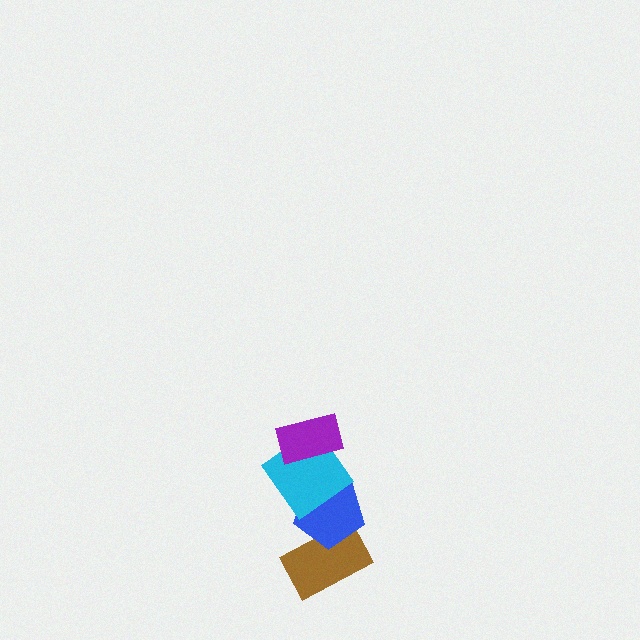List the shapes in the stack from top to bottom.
From top to bottom: the purple rectangle, the cyan diamond, the blue pentagon, the brown rectangle.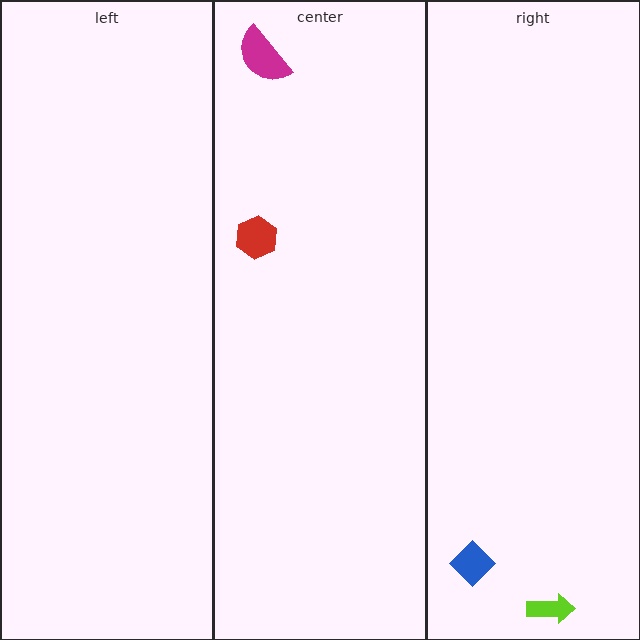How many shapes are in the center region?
2.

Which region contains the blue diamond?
The right region.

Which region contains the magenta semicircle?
The center region.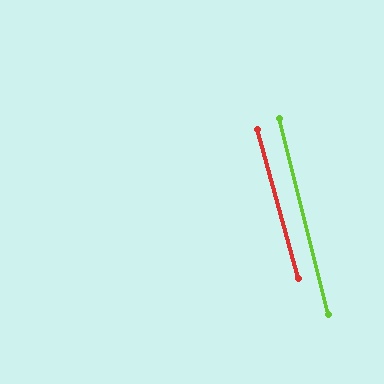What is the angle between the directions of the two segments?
Approximately 1 degree.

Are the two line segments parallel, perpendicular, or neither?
Parallel — their directions differ by only 1.4°.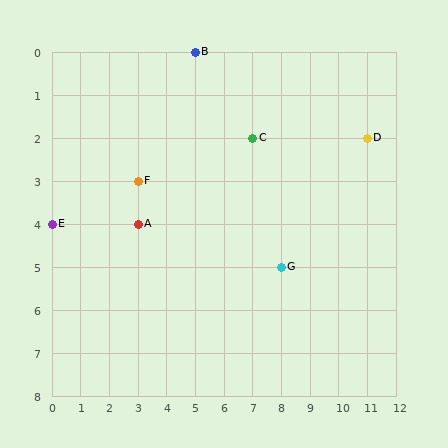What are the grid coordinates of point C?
Point C is at grid coordinates (7, 2).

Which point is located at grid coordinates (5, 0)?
Point B is at (5, 0).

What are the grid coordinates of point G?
Point G is at grid coordinates (8, 5).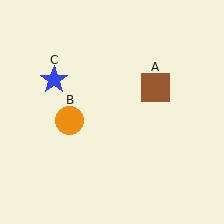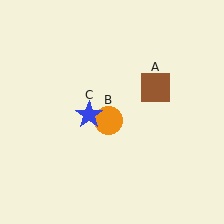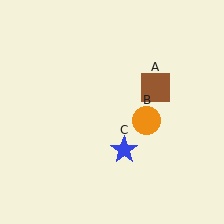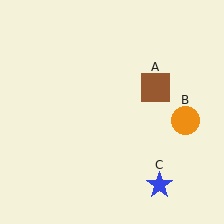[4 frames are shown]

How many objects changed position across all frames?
2 objects changed position: orange circle (object B), blue star (object C).